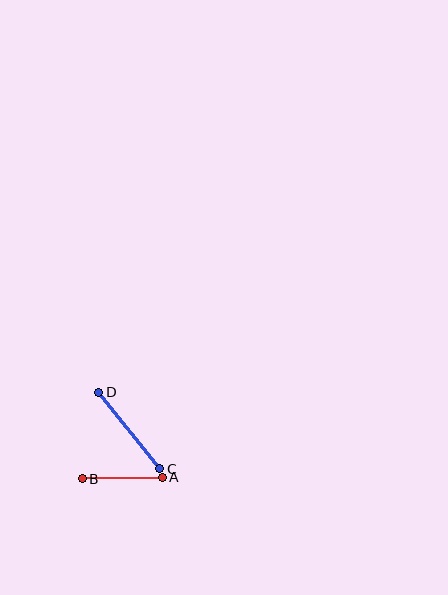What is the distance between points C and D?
The distance is approximately 98 pixels.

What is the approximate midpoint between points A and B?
The midpoint is at approximately (122, 478) pixels.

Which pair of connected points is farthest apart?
Points C and D are farthest apart.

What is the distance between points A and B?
The distance is approximately 80 pixels.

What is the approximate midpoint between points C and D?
The midpoint is at approximately (129, 431) pixels.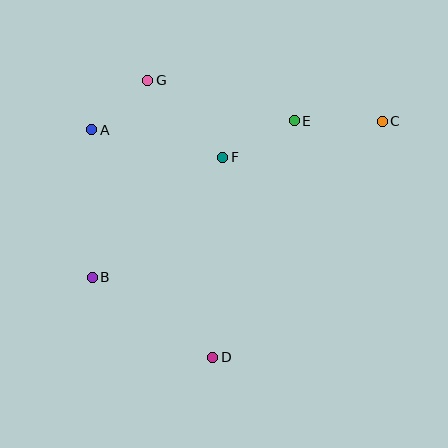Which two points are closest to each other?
Points A and G are closest to each other.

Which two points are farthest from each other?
Points B and C are farthest from each other.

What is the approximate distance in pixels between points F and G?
The distance between F and G is approximately 108 pixels.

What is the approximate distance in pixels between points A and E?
The distance between A and E is approximately 203 pixels.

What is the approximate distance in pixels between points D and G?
The distance between D and G is approximately 285 pixels.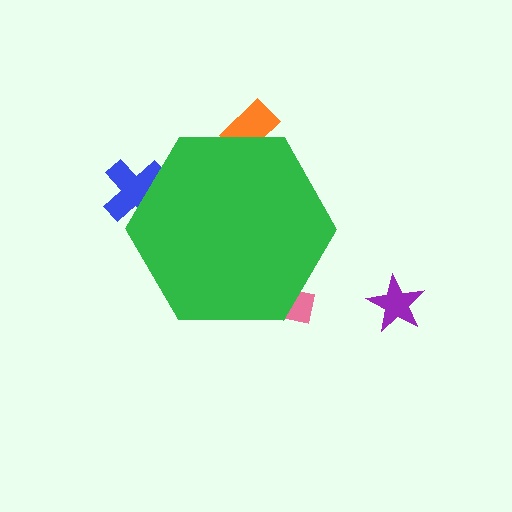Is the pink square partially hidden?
Yes, the pink square is partially hidden behind the green hexagon.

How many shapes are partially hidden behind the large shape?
3 shapes are partially hidden.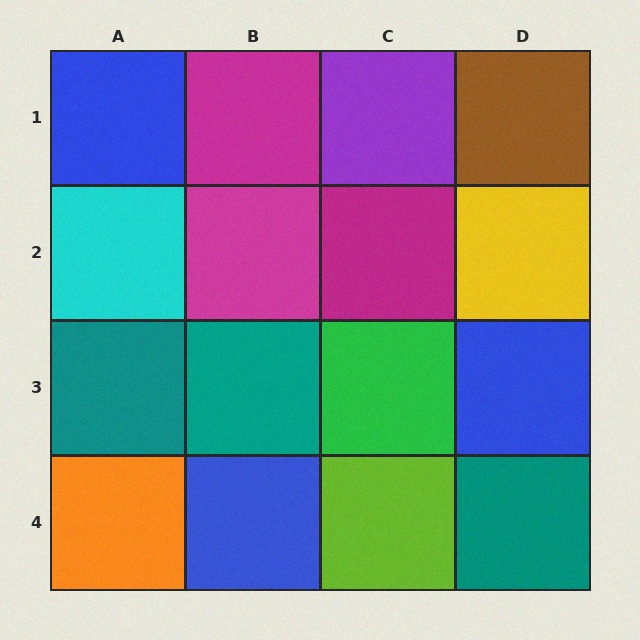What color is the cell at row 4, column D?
Teal.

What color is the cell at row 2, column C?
Magenta.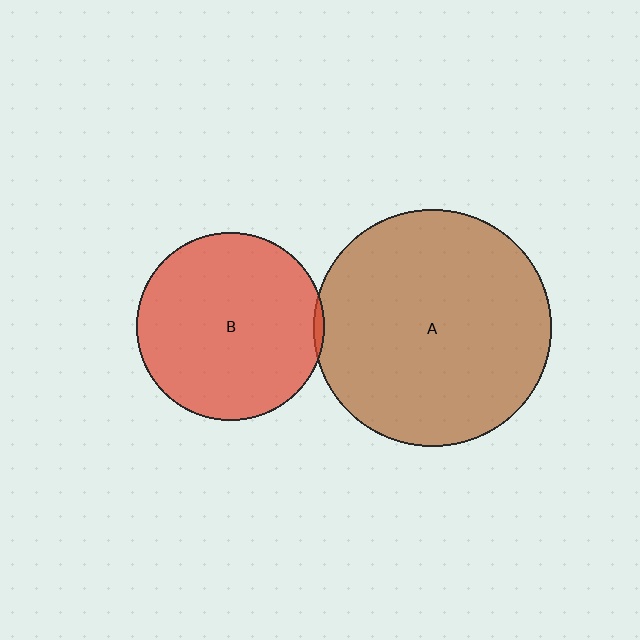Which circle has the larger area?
Circle A (brown).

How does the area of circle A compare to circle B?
Approximately 1.6 times.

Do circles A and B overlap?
Yes.